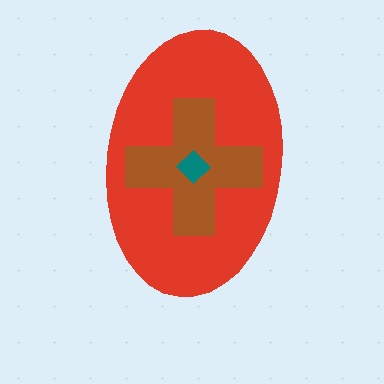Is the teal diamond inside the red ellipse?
Yes.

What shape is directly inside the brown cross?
The teal diamond.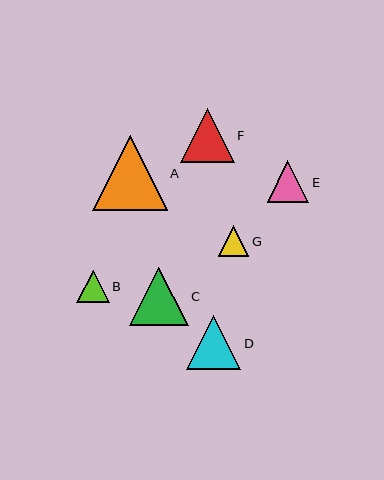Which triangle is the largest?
Triangle A is the largest with a size of approximately 74 pixels.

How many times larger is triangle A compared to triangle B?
Triangle A is approximately 2.3 times the size of triangle B.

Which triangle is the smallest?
Triangle G is the smallest with a size of approximately 31 pixels.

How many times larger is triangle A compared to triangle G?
Triangle A is approximately 2.4 times the size of triangle G.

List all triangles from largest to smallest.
From largest to smallest: A, C, D, F, E, B, G.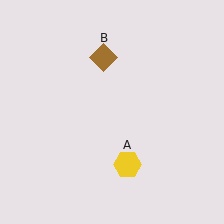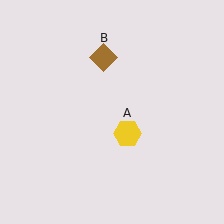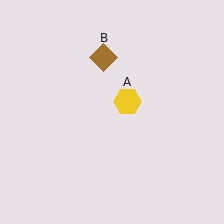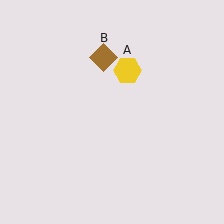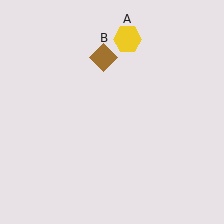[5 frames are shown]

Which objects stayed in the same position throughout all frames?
Brown diamond (object B) remained stationary.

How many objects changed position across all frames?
1 object changed position: yellow hexagon (object A).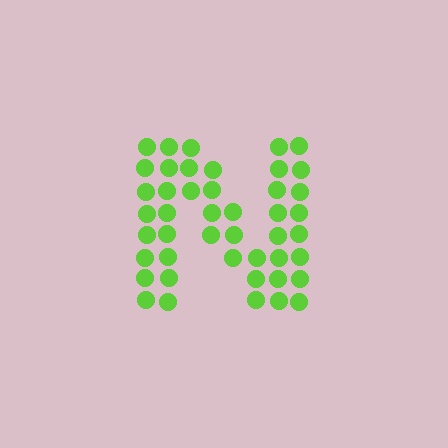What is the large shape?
The large shape is the letter N.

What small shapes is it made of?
It is made of small circles.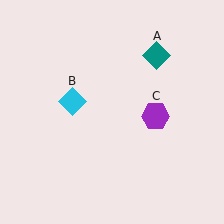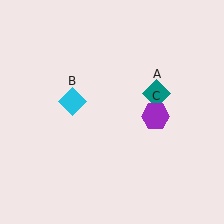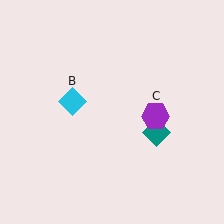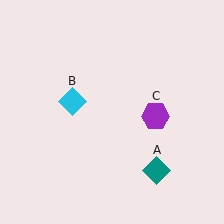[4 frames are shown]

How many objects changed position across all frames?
1 object changed position: teal diamond (object A).